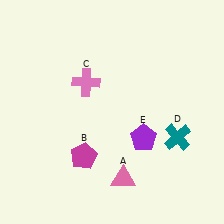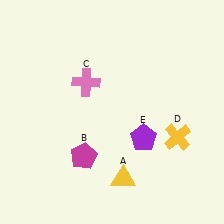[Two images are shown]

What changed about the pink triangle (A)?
In Image 1, A is pink. In Image 2, it changed to yellow.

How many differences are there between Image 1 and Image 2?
There are 2 differences between the two images.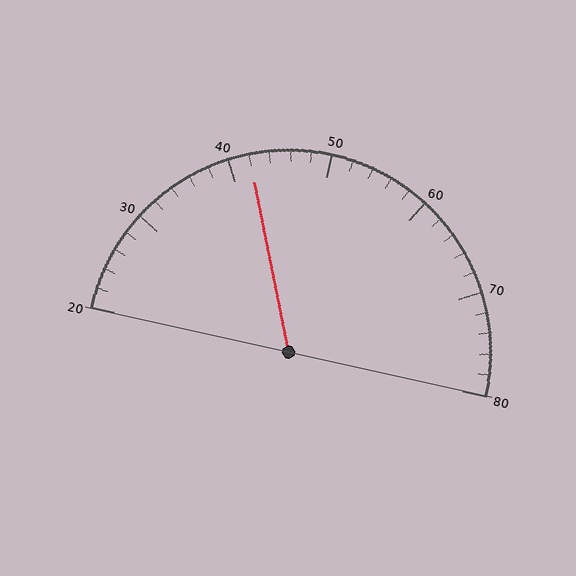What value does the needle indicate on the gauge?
The needle indicates approximately 42.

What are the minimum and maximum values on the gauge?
The gauge ranges from 20 to 80.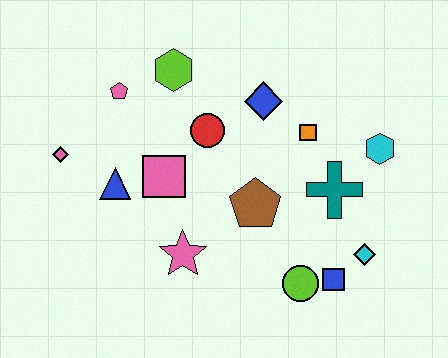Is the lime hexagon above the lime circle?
Yes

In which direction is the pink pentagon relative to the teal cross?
The pink pentagon is to the left of the teal cross.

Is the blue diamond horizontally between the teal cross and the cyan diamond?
No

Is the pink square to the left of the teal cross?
Yes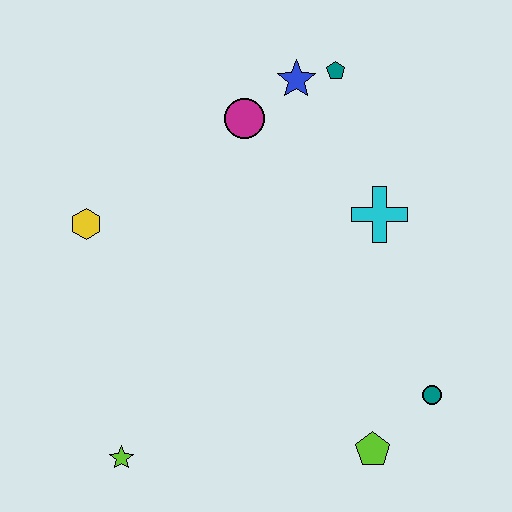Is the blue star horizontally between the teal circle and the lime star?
Yes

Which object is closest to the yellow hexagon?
The magenta circle is closest to the yellow hexagon.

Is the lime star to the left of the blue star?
Yes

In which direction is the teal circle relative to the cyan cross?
The teal circle is below the cyan cross.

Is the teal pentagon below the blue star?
No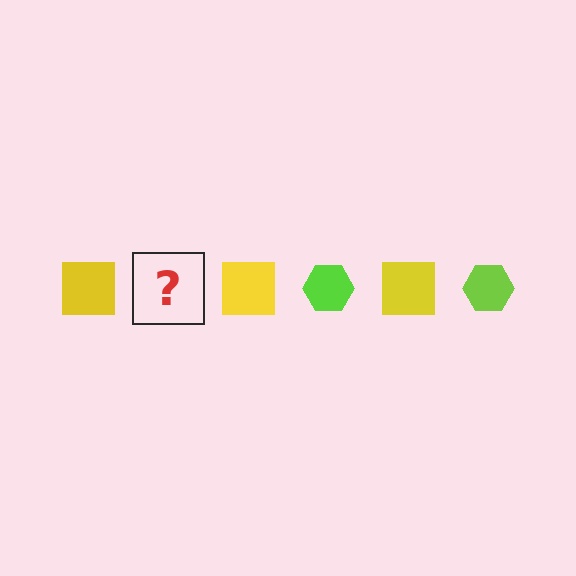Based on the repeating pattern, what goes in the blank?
The blank should be a lime hexagon.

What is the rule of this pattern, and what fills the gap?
The rule is that the pattern alternates between yellow square and lime hexagon. The gap should be filled with a lime hexagon.